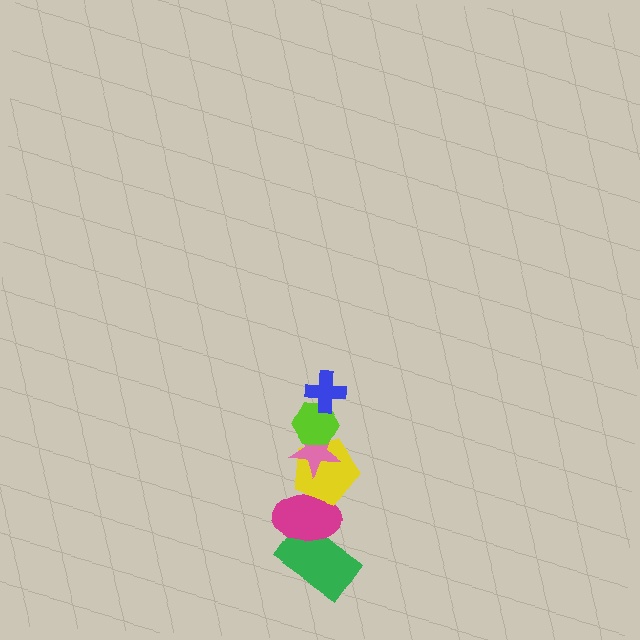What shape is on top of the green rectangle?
The magenta ellipse is on top of the green rectangle.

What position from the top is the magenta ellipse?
The magenta ellipse is 5th from the top.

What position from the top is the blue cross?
The blue cross is 1st from the top.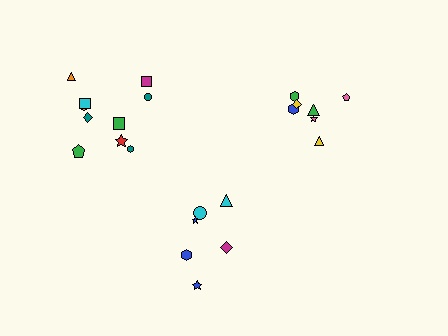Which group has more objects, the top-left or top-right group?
The top-left group.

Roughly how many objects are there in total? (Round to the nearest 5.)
Roughly 25 objects in total.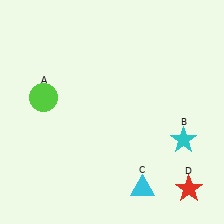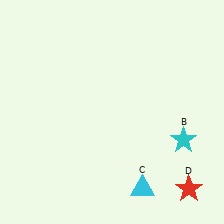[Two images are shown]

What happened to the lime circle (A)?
The lime circle (A) was removed in Image 2. It was in the top-left area of Image 1.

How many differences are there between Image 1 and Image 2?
There is 1 difference between the two images.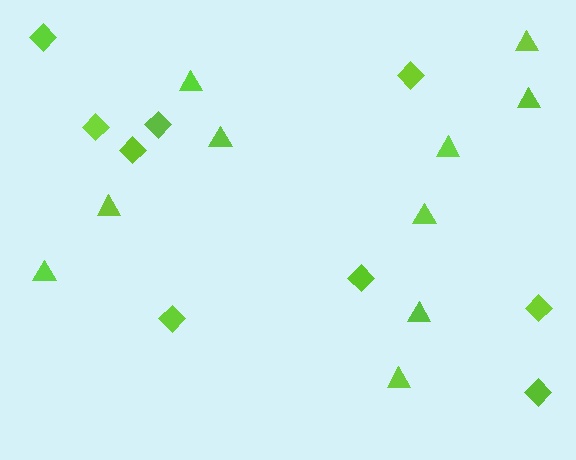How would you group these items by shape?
There are 2 groups: one group of triangles (10) and one group of diamonds (9).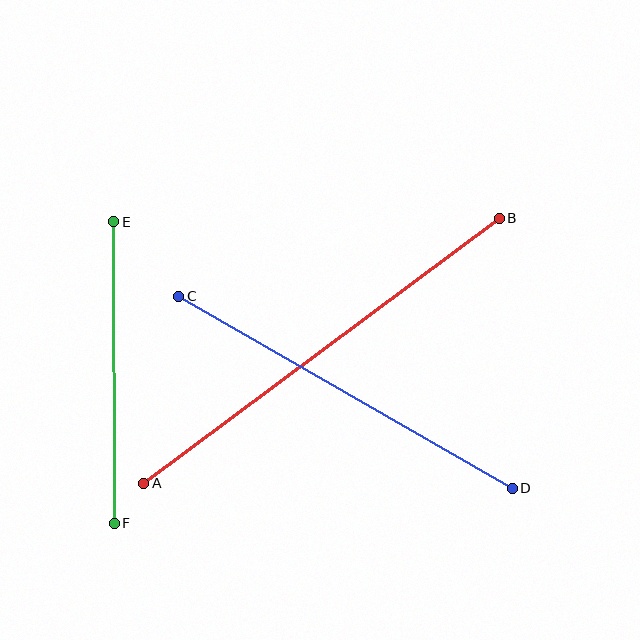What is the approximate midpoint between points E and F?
The midpoint is at approximately (114, 373) pixels.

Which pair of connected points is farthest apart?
Points A and B are farthest apart.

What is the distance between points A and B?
The distance is approximately 444 pixels.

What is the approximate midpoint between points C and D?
The midpoint is at approximately (346, 392) pixels.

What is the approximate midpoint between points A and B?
The midpoint is at approximately (321, 351) pixels.